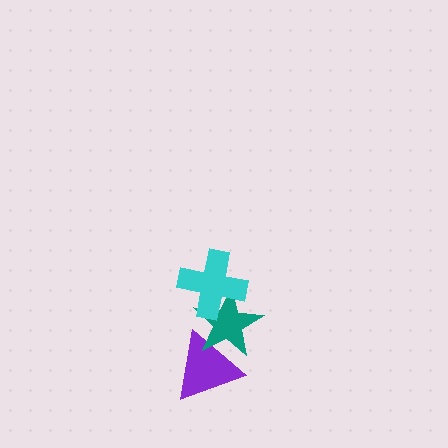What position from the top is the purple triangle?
The purple triangle is 3rd from the top.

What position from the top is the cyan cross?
The cyan cross is 1st from the top.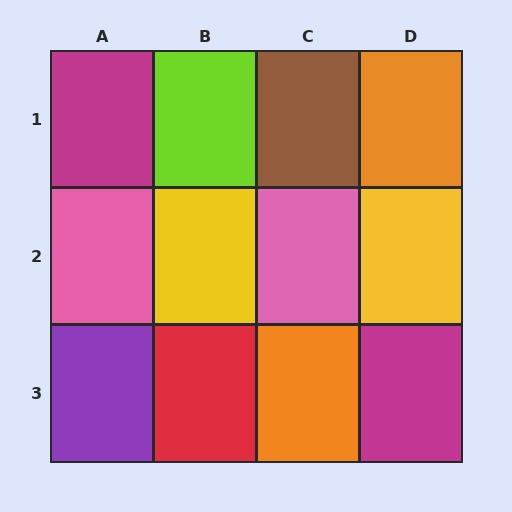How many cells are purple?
1 cell is purple.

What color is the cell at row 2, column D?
Yellow.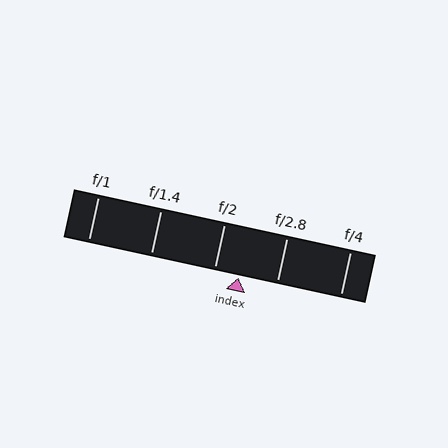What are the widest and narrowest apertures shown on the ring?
The widest aperture shown is f/1 and the narrowest is f/4.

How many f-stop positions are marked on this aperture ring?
There are 5 f-stop positions marked.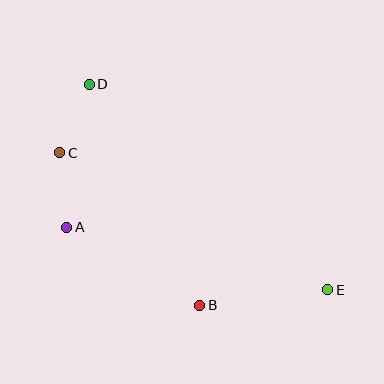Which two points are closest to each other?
Points C and D are closest to each other.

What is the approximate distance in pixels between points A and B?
The distance between A and B is approximately 154 pixels.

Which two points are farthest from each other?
Points D and E are farthest from each other.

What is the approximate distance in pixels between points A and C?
The distance between A and C is approximately 75 pixels.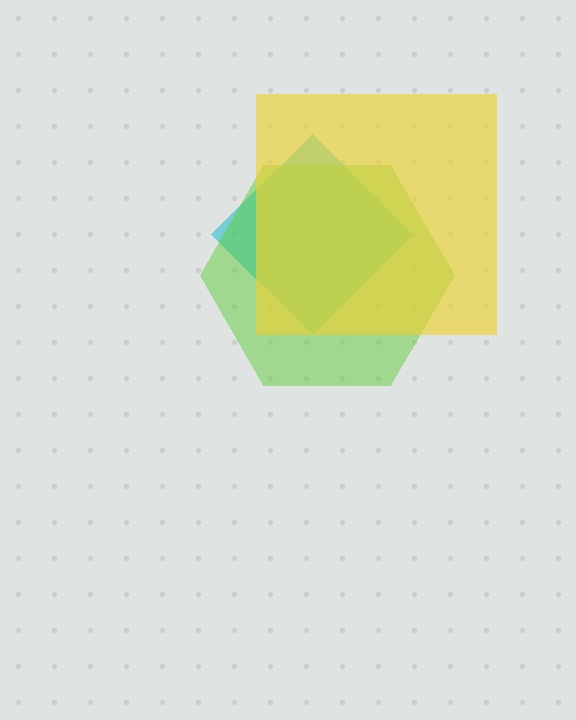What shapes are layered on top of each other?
The layered shapes are: a cyan diamond, a lime hexagon, a yellow square.